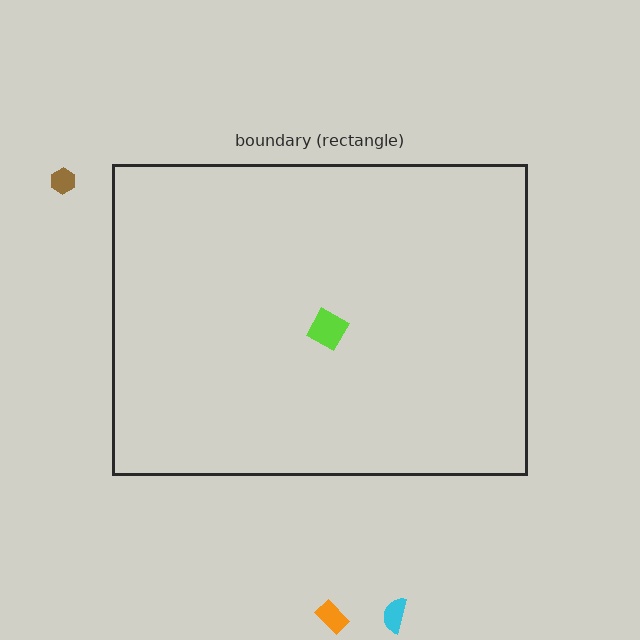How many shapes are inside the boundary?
1 inside, 3 outside.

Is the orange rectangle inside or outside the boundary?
Outside.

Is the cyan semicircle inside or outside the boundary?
Outside.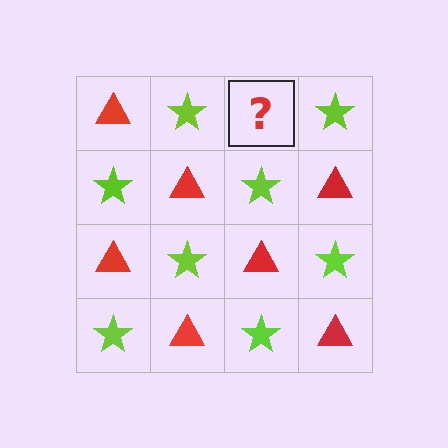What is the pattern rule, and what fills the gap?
The rule is that it alternates red triangle and lime star in a checkerboard pattern. The gap should be filled with a red triangle.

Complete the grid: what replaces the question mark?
The question mark should be replaced with a red triangle.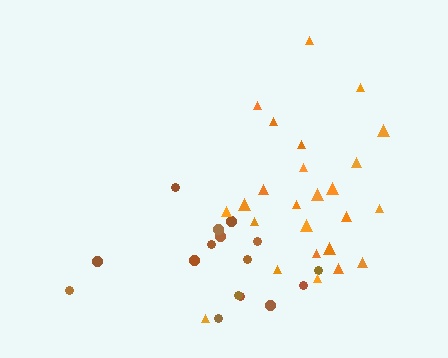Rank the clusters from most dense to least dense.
orange, brown.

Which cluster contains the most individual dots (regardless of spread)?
Orange (25).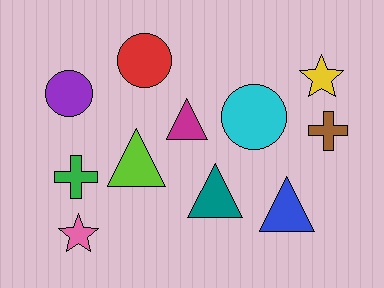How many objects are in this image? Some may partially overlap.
There are 11 objects.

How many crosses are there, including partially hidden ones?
There are 2 crosses.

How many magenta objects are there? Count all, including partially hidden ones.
There is 1 magenta object.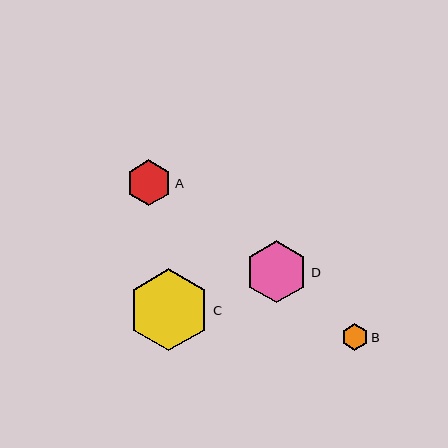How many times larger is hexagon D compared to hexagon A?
Hexagon D is approximately 1.4 times the size of hexagon A.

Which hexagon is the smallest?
Hexagon B is the smallest with a size of approximately 27 pixels.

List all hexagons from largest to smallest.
From largest to smallest: C, D, A, B.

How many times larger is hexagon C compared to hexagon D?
Hexagon C is approximately 1.3 times the size of hexagon D.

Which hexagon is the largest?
Hexagon C is the largest with a size of approximately 82 pixels.